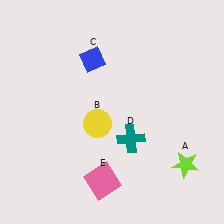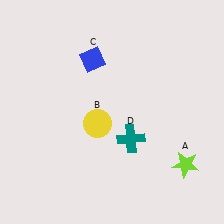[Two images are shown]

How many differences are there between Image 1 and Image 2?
There is 1 difference between the two images.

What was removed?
The pink square (E) was removed in Image 2.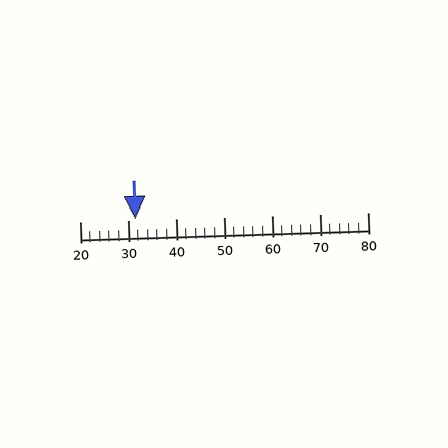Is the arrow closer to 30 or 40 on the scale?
The arrow is closer to 30.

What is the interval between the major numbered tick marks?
The major tick marks are spaced 10 units apart.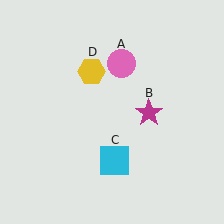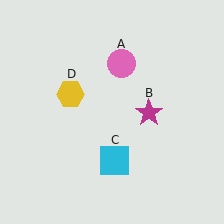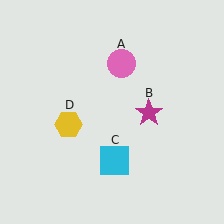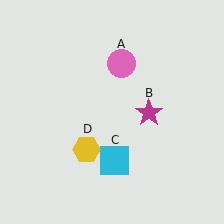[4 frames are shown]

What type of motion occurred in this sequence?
The yellow hexagon (object D) rotated counterclockwise around the center of the scene.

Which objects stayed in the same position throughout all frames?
Pink circle (object A) and magenta star (object B) and cyan square (object C) remained stationary.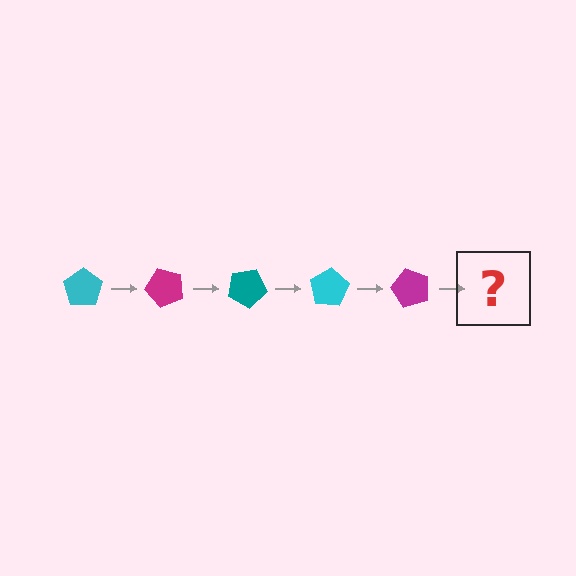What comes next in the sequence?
The next element should be a teal pentagon, rotated 250 degrees from the start.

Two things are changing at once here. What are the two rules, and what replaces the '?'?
The two rules are that it rotates 50 degrees each step and the color cycles through cyan, magenta, and teal. The '?' should be a teal pentagon, rotated 250 degrees from the start.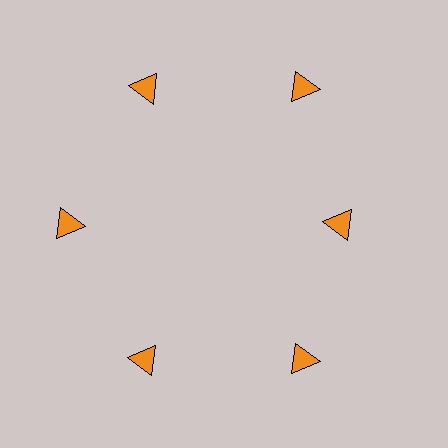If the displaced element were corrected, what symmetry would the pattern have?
It would have 6-fold rotational symmetry — the pattern would map onto itself every 60 degrees.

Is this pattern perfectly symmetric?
No. The 6 orange triangles are arranged in a ring, but one element near the 3 o'clock position is pulled inward toward the center, breaking the 6-fold rotational symmetry.